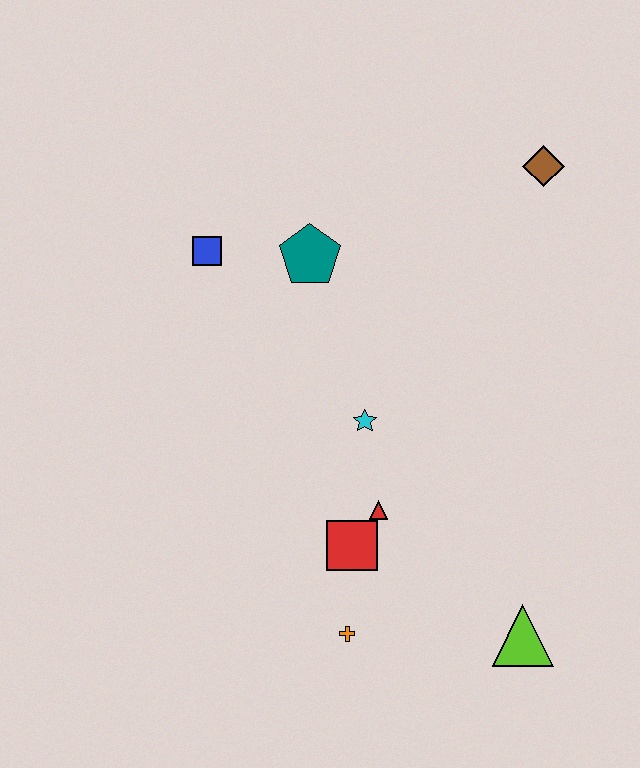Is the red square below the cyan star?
Yes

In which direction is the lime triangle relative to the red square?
The lime triangle is to the right of the red square.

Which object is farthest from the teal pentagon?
The lime triangle is farthest from the teal pentagon.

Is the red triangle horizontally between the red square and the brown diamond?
Yes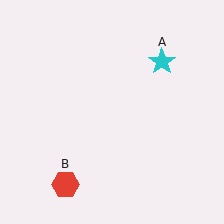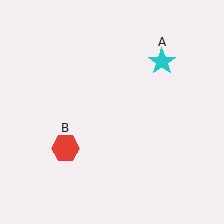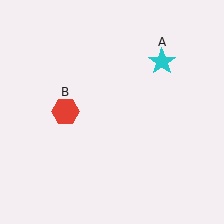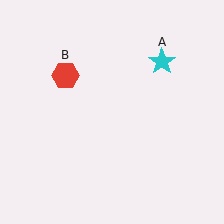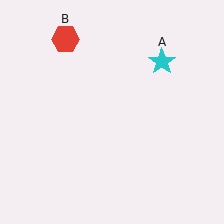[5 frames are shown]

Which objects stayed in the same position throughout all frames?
Cyan star (object A) remained stationary.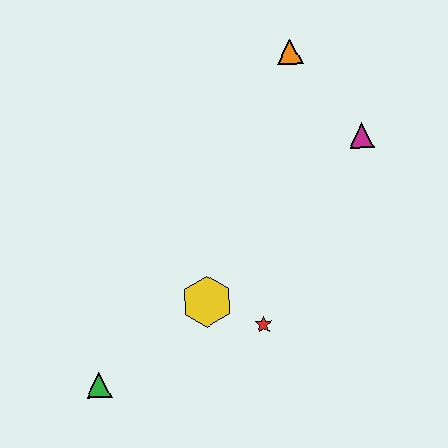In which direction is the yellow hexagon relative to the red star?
The yellow hexagon is to the left of the red star.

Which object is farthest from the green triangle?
The orange triangle is farthest from the green triangle.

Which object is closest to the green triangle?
The yellow hexagon is closest to the green triangle.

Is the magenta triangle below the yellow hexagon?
No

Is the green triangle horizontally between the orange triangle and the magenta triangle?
No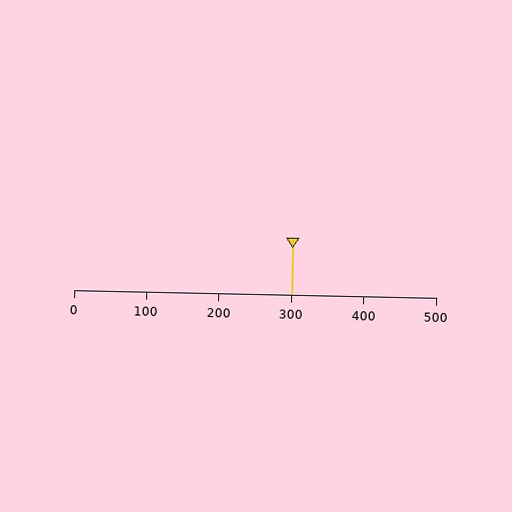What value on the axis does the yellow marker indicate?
The marker indicates approximately 300.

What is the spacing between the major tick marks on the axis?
The major ticks are spaced 100 apart.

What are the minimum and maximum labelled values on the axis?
The axis runs from 0 to 500.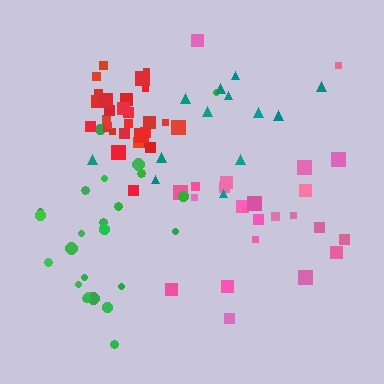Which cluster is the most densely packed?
Red.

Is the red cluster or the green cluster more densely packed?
Red.